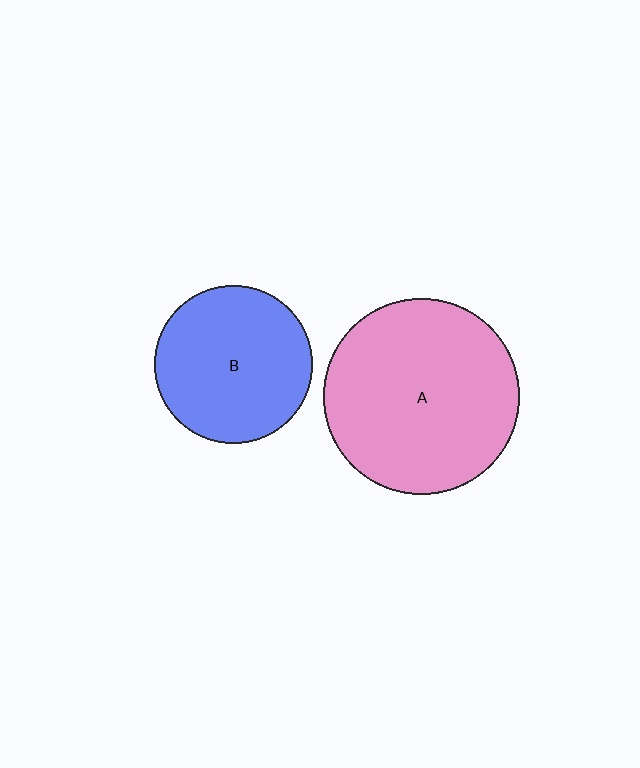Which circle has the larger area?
Circle A (pink).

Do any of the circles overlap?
No, none of the circles overlap.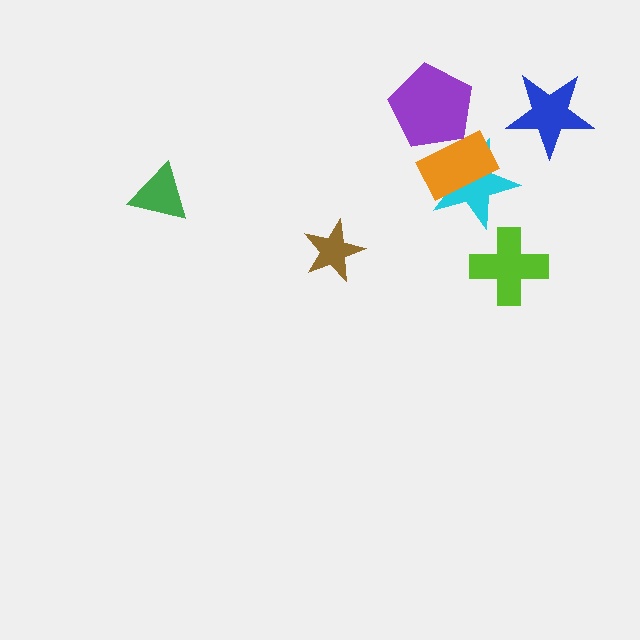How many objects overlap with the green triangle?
0 objects overlap with the green triangle.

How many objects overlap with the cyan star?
1 object overlaps with the cyan star.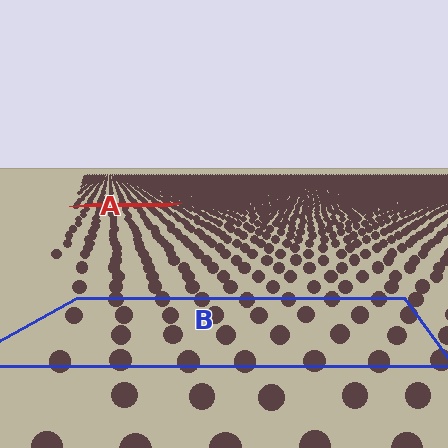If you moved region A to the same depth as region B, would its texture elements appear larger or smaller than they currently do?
They would appear larger. At a closer depth, the same texture elements are projected at a bigger on-screen size.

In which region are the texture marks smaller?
The texture marks are smaller in region A, because it is farther away.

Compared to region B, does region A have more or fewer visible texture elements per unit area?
Region A has more texture elements per unit area — they are packed more densely because it is farther away.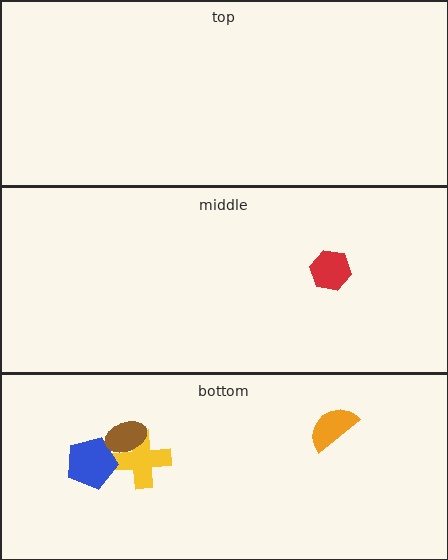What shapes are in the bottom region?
The orange semicircle, the yellow cross, the blue pentagon, the brown ellipse.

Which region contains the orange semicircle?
The bottom region.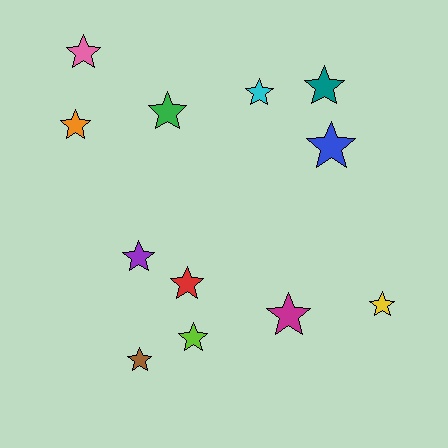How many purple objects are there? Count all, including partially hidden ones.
There is 1 purple object.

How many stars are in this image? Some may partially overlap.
There are 12 stars.